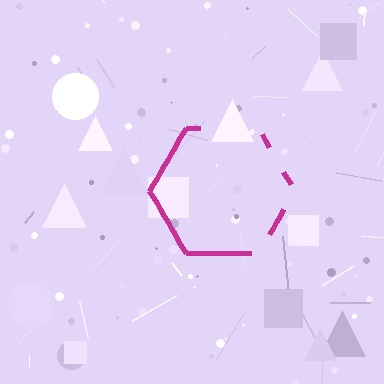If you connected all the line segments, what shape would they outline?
They would outline a hexagon.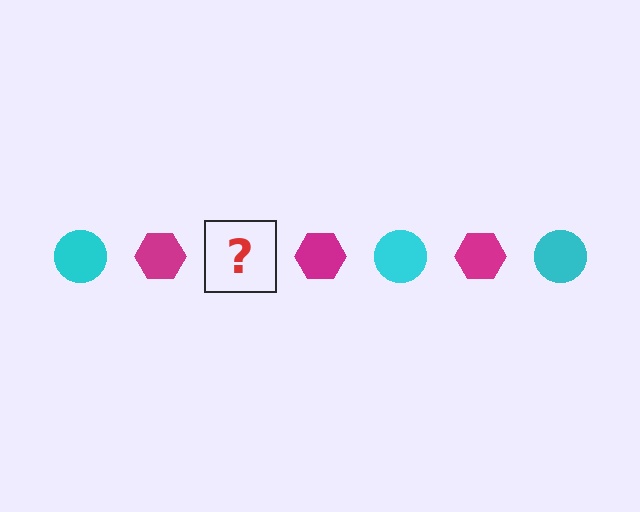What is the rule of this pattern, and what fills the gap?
The rule is that the pattern alternates between cyan circle and magenta hexagon. The gap should be filled with a cyan circle.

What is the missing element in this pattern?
The missing element is a cyan circle.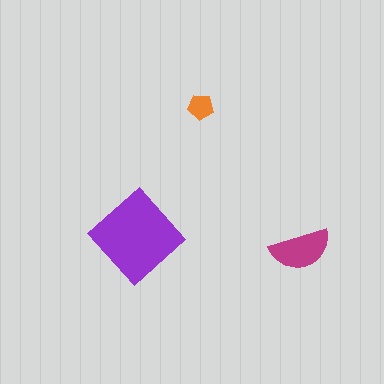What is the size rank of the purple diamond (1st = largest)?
1st.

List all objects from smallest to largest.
The orange pentagon, the magenta semicircle, the purple diamond.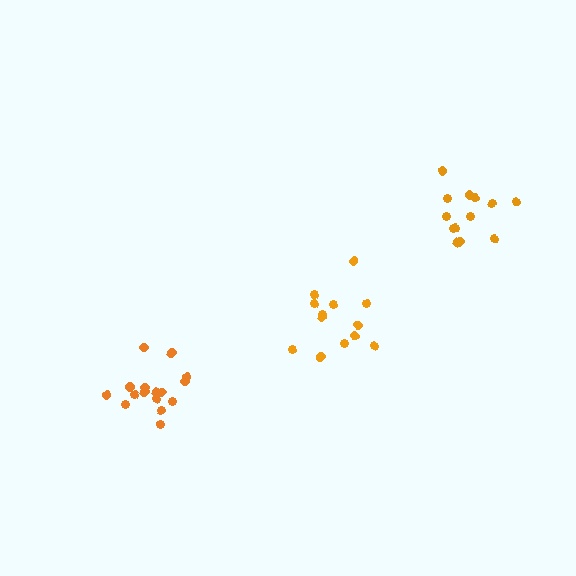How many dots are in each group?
Group 1: 13 dots, Group 2: 13 dots, Group 3: 16 dots (42 total).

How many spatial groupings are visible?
There are 3 spatial groupings.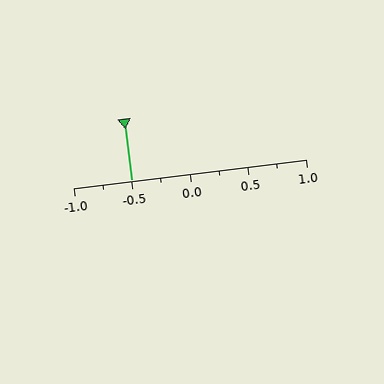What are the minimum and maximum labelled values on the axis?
The axis runs from -1.0 to 1.0.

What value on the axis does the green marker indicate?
The marker indicates approximately -0.5.